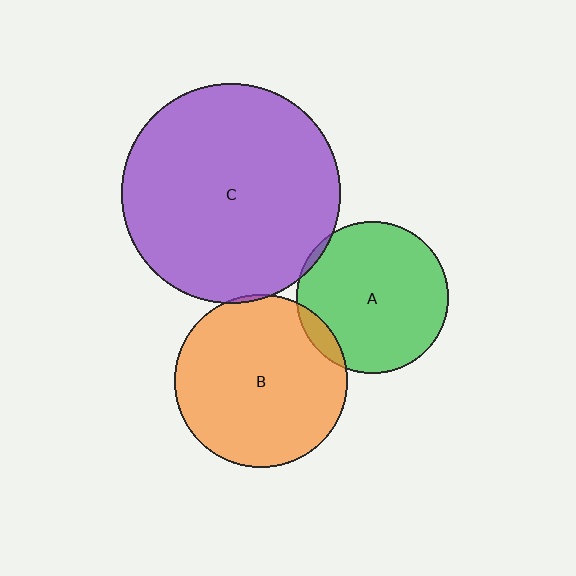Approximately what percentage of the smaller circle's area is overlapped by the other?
Approximately 5%.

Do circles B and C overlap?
Yes.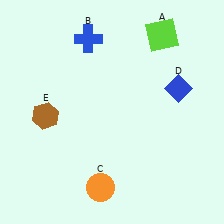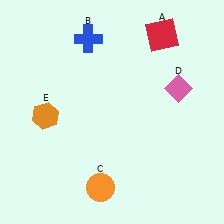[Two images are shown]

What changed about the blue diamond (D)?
In Image 1, D is blue. In Image 2, it changed to pink.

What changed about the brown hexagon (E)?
In Image 1, E is brown. In Image 2, it changed to orange.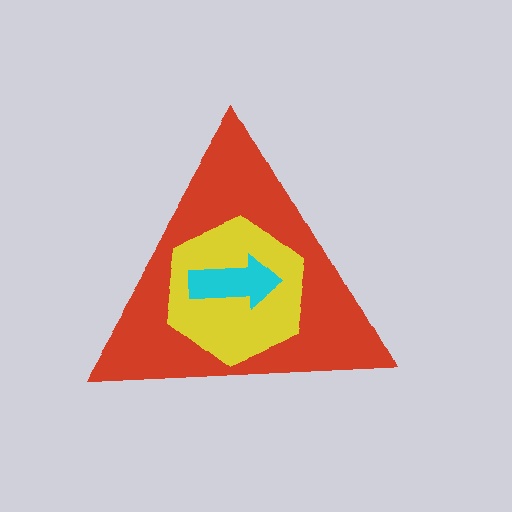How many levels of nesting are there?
3.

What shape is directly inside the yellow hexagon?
The cyan arrow.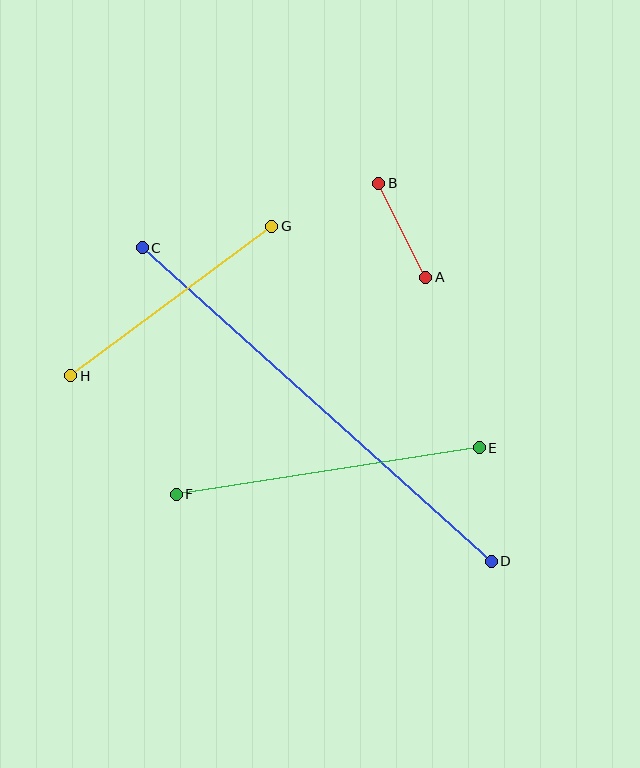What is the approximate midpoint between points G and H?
The midpoint is at approximately (171, 301) pixels.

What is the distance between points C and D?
The distance is approximately 469 pixels.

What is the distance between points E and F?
The distance is approximately 307 pixels.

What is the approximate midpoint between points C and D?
The midpoint is at approximately (317, 405) pixels.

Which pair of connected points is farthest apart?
Points C and D are farthest apart.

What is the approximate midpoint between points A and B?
The midpoint is at approximately (402, 230) pixels.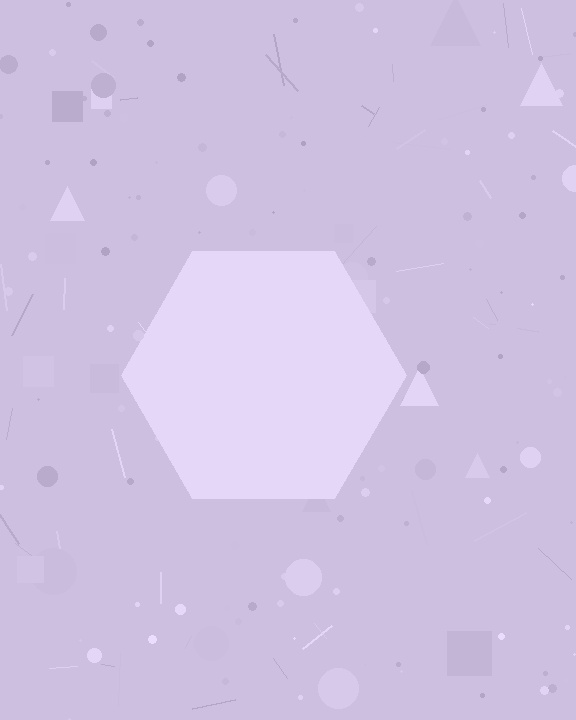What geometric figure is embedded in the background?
A hexagon is embedded in the background.